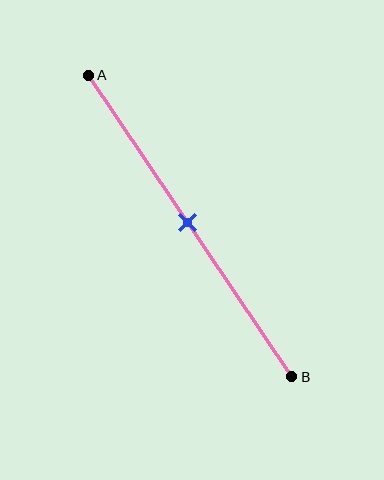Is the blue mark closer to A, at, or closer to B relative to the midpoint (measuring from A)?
The blue mark is approximately at the midpoint of segment AB.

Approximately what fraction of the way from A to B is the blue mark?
The blue mark is approximately 50% of the way from A to B.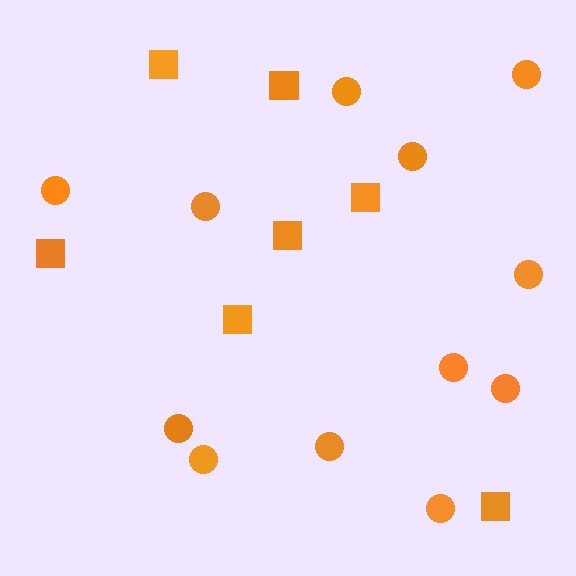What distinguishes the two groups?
There are 2 groups: one group of circles (12) and one group of squares (7).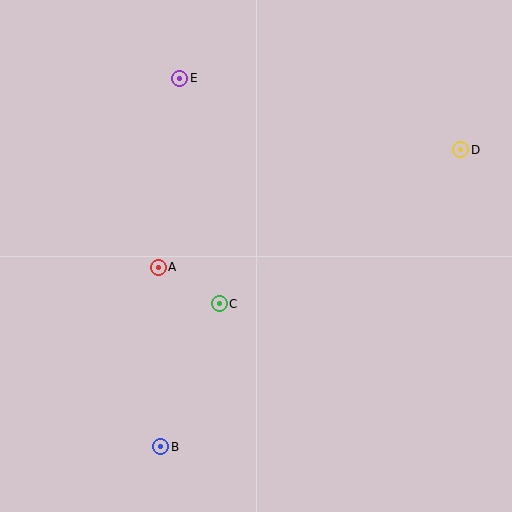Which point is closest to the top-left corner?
Point E is closest to the top-left corner.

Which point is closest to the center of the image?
Point C at (219, 304) is closest to the center.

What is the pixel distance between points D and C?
The distance between D and C is 287 pixels.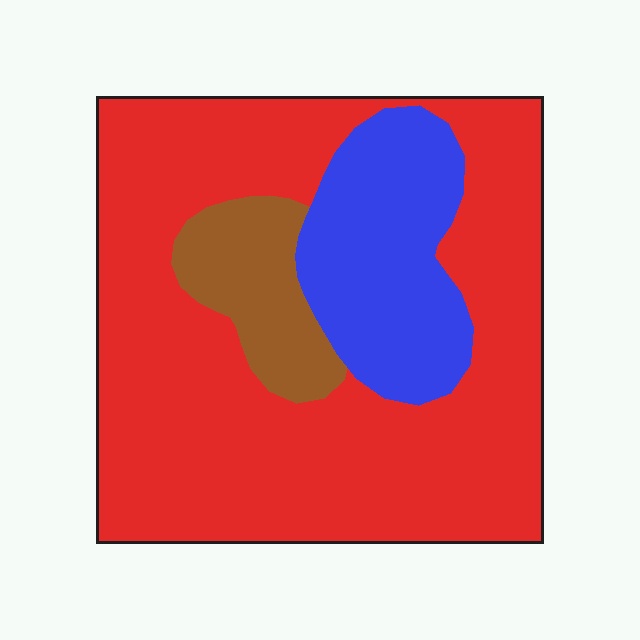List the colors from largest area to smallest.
From largest to smallest: red, blue, brown.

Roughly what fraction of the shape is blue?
Blue covers around 20% of the shape.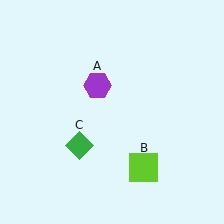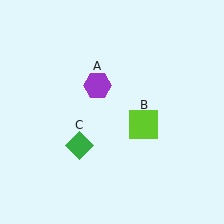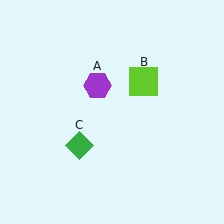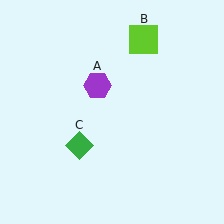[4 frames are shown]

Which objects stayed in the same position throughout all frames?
Purple hexagon (object A) and green diamond (object C) remained stationary.